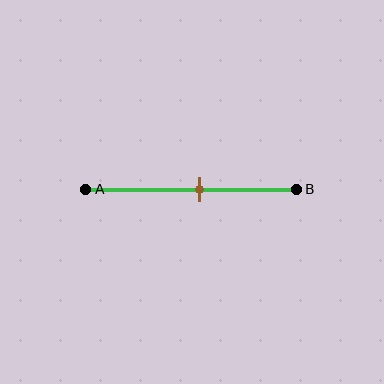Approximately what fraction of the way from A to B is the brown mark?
The brown mark is approximately 55% of the way from A to B.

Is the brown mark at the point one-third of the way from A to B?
No, the mark is at about 55% from A, not at the 33% one-third point.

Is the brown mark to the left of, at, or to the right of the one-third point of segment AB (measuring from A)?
The brown mark is to the right of the one-third point of segment AB.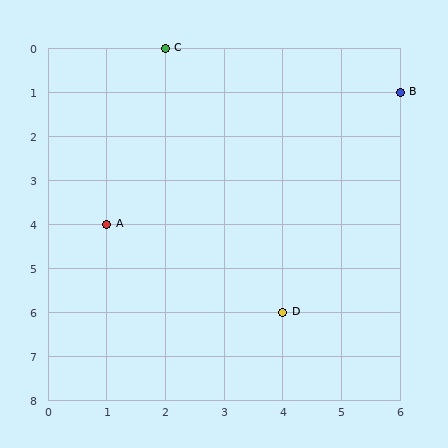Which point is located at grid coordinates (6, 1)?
Point B is at (6, 1).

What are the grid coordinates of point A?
Point A is at grid coordinates (1, 4).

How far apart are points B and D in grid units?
Points B and D are 2 columns and 5 rows apart (about 5.4 grid units diagonally).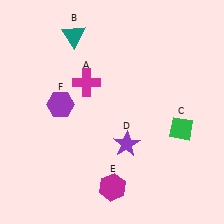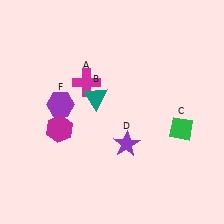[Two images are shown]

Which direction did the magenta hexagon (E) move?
The magenta hexagon (E) moved up.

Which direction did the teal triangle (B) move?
The teal triangle (B) moved down.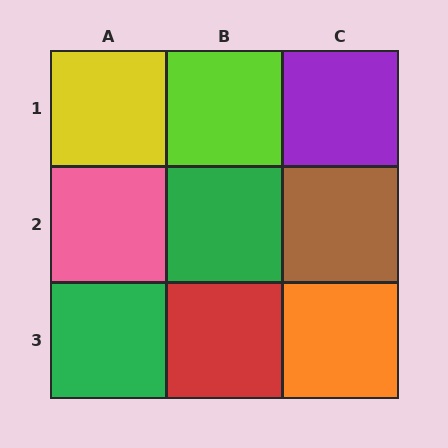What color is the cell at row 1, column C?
Purple.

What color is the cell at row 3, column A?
Green.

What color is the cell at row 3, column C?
Orange.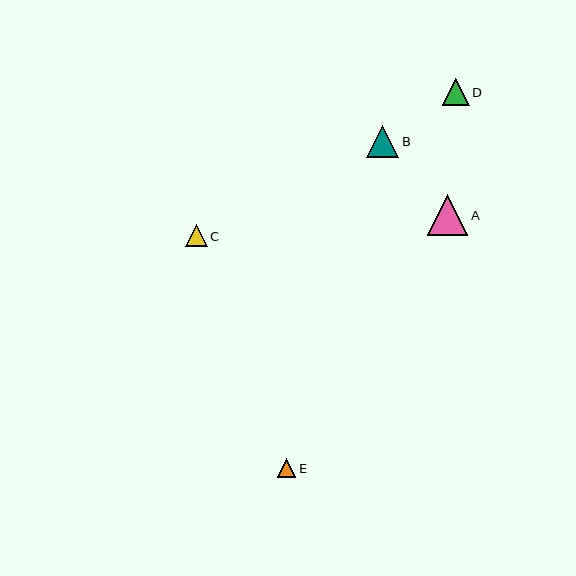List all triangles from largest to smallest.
From largest to smallest: A, B, D, C, E.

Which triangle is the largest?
Triangle A is the largest with a size of approximately 40 pixels.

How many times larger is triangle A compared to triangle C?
Triangle A is approximately 1.8 times the size of triangle C.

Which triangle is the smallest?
Triangle E is the smallest with a size of approximately 19 pixels.